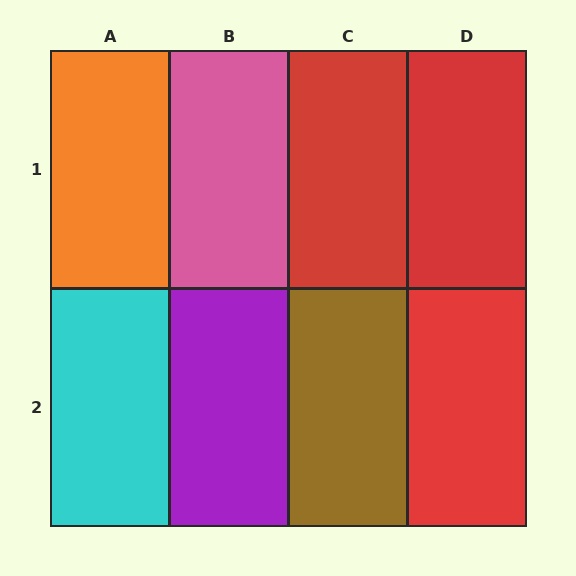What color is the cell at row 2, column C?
Brown.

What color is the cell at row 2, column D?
Red.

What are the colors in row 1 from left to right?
Orange, pink, red, red.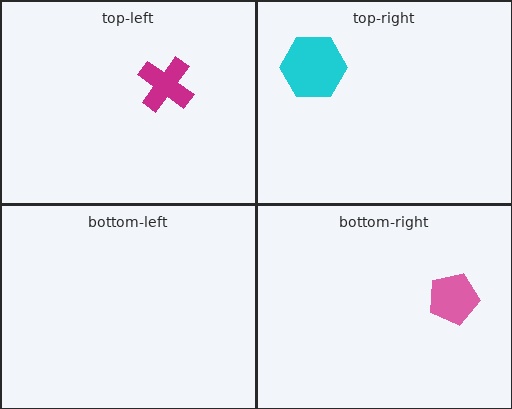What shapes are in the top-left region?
The magenta cross.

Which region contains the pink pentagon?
The bottom-right region.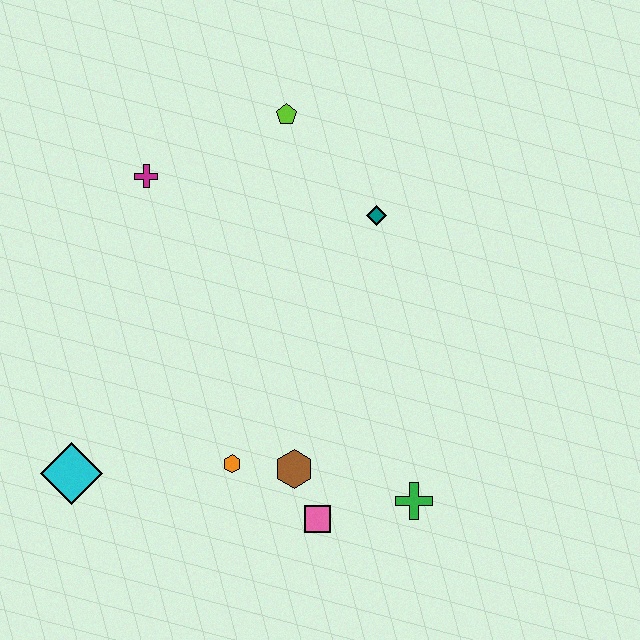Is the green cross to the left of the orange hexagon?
No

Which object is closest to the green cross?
The pink square is closest to the green cross.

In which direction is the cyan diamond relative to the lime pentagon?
The cyan diamond is below the lime pentagon.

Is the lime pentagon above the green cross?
Yes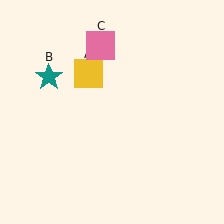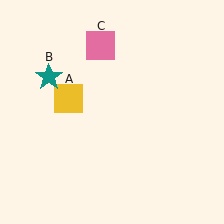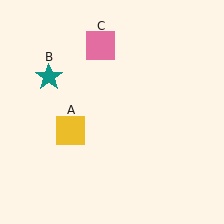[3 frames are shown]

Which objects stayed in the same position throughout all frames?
Teal star (object B) and pink square (object C) remained stationary.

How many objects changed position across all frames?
1 object changed position: yellow square (object A).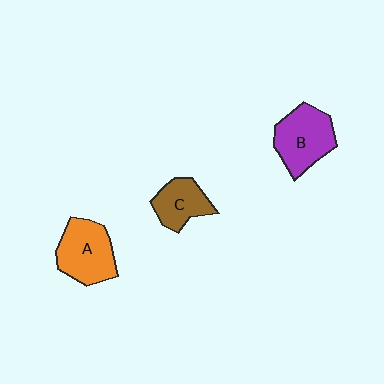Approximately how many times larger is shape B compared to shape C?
Approximately 1.4 times.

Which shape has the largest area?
Shape B (purple).